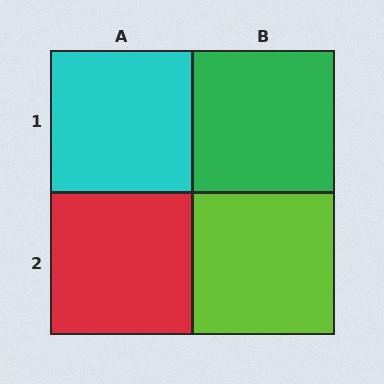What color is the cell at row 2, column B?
Lime.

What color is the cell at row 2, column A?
Red.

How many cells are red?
1 cell is red.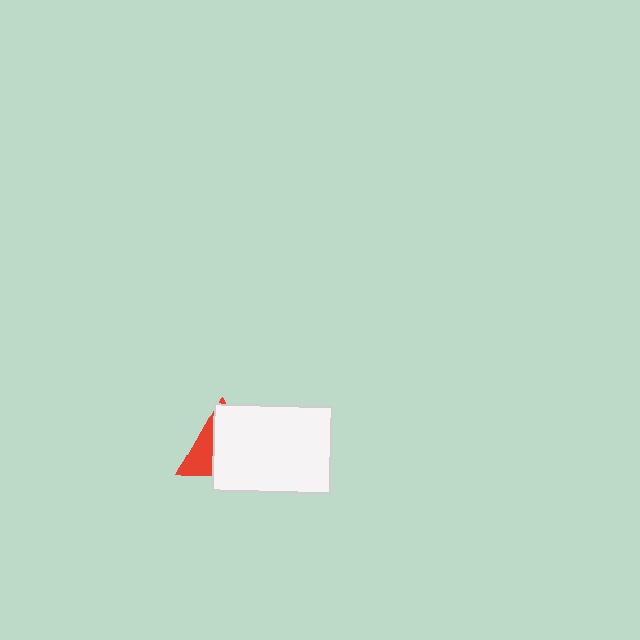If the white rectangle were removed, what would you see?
You would see the complete red triangle.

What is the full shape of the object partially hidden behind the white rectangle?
The partially hidden object is a red triangle.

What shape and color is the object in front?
The object in front is a white rectangle.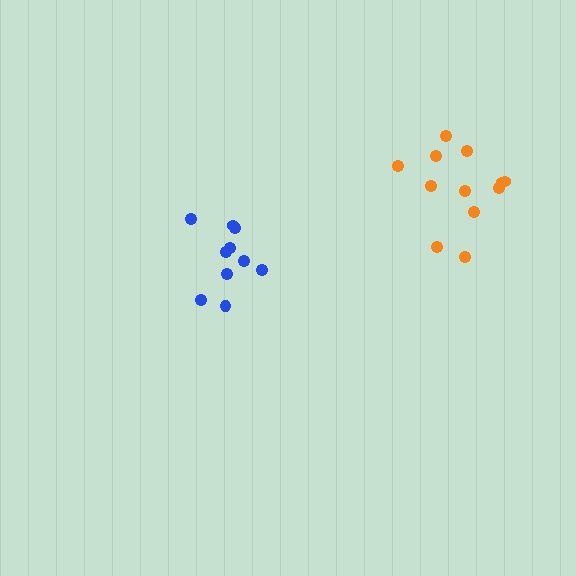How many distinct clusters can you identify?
There are 2 distinct clusters.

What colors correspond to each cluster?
The clusters are colored: blue, orange.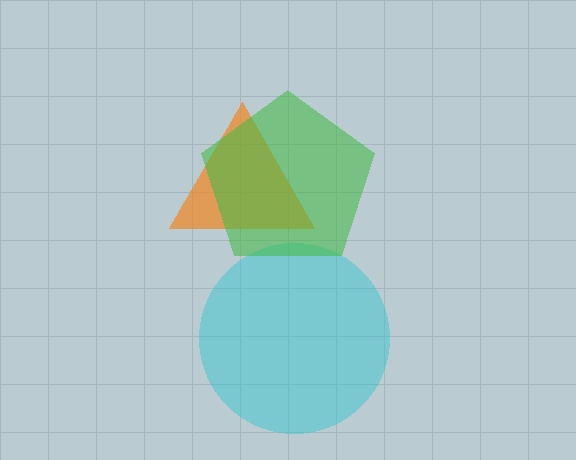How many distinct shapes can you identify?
There are 3 distinct shapes: a cyan circle, an orange triangle, a green pentagon.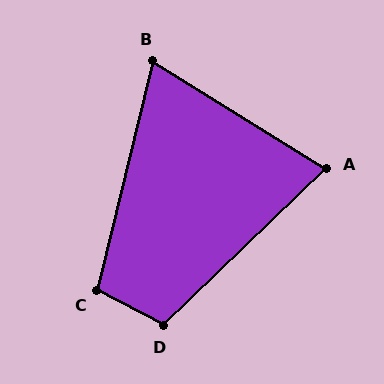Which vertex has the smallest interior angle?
B, at approximately 72 degrees.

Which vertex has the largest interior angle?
D, at approximately 108 degrees.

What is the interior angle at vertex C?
Approximately 104 degrees (obtuse).